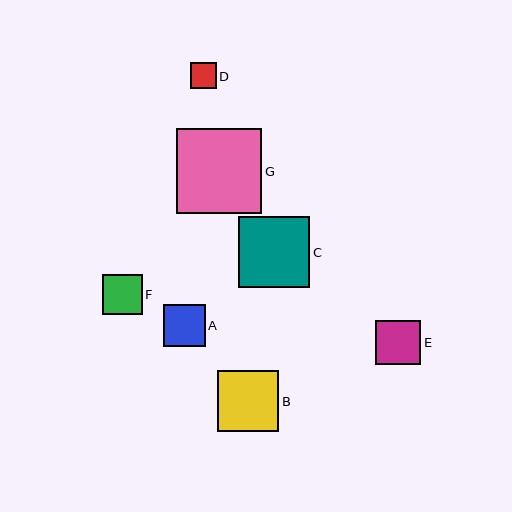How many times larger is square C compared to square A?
Square C is approximately 1.7 times the size of square A.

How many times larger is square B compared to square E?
Square B is approximately 1.4 times the size of square E.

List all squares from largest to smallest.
From largest to smallest: G, C, B, E, A, F, D.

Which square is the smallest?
Square D is the smallest with a size of approximately 26 pixels.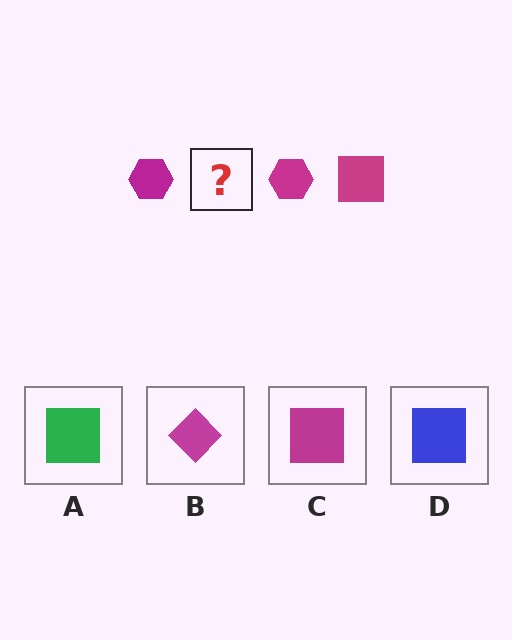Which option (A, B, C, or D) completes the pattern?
C.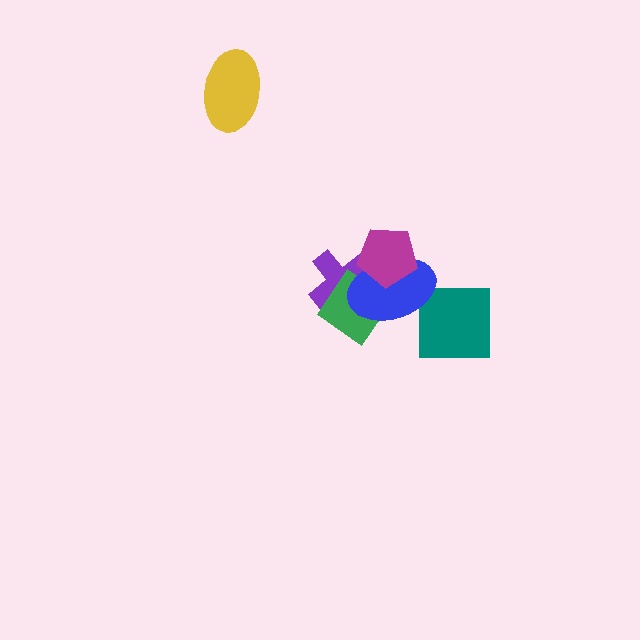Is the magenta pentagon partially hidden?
No, no other shape covers it.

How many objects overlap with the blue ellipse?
4 objects overlap with the blue ellipse.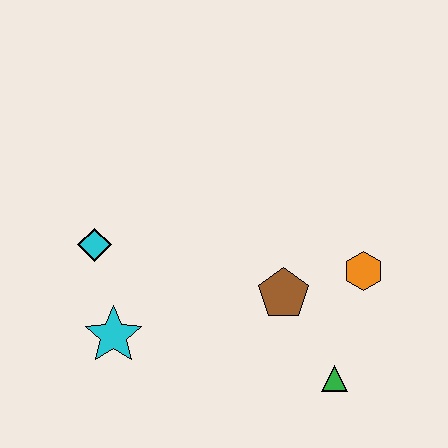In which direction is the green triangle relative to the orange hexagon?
The green triangle is below the orange hexagon.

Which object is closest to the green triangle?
The brown pentagon is closest to the green triangle.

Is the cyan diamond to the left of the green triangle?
Yes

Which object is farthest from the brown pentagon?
The cyan diamond is farthest from the brown pentagon.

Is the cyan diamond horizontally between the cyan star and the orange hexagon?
No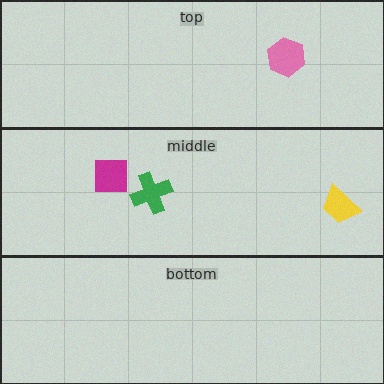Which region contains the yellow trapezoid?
The middle region.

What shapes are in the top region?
The pink hexagon.